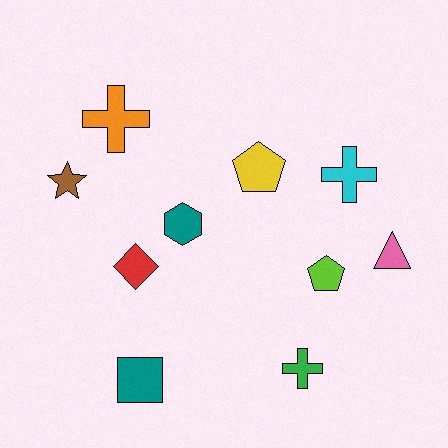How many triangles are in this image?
There is 1 triangle.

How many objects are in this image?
There are 10 objects.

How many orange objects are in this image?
There is 1 orange object.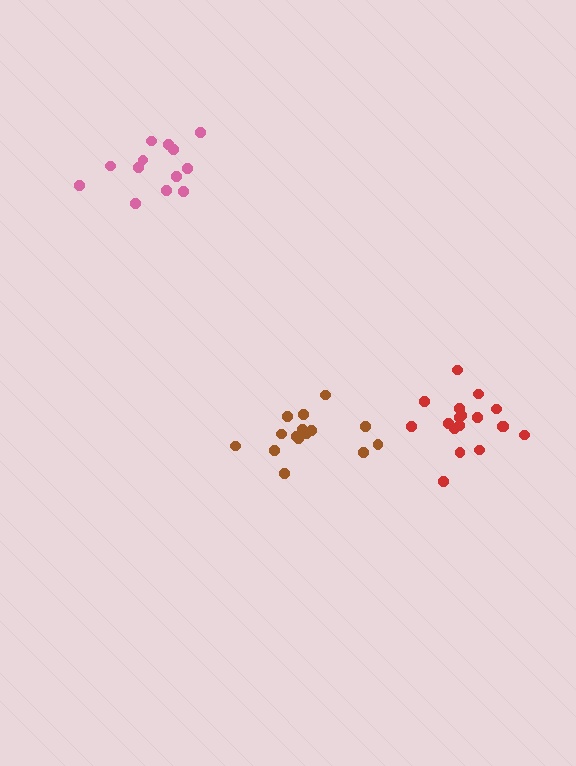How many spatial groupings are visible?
There are 3 spatial groupings.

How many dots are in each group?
Group 1: 15 dots, Group 2: 13 dots, Group 3: 18 dots (46 total).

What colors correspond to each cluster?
The clusters are colored: brown, pink, red.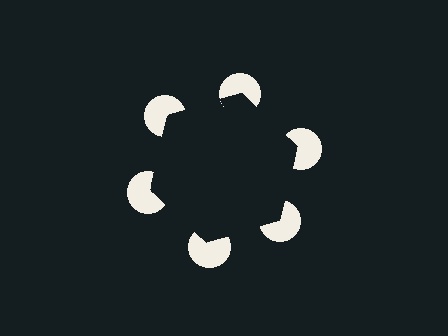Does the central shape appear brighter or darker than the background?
It typically appears slightly darker than the background, even though no actual brightness change is drawn.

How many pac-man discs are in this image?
There are 6 — one at each vertex of the illusory hexagon.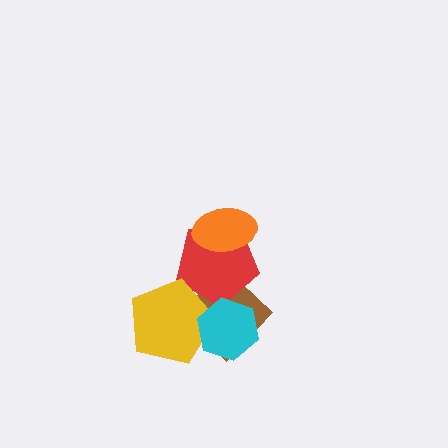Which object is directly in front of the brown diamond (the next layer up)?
The red pentagon is directly in front of the brown diamond.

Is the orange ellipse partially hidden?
No, no other shape covers it.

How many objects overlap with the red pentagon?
4 objects overlap with the red pentagon.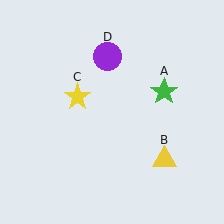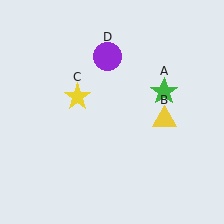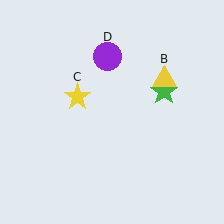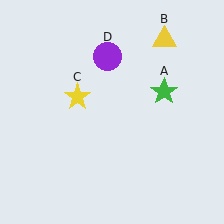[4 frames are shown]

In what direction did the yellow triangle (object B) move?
The yellow triangle (object B) moved up.